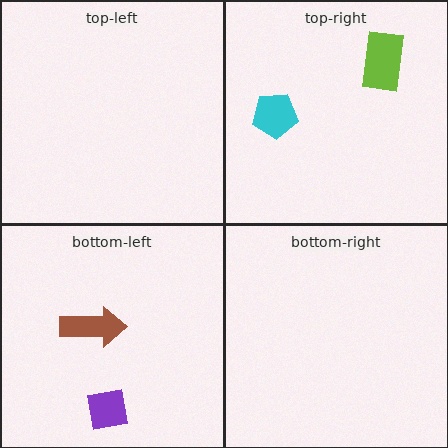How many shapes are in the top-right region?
2.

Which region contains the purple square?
The bottom-left region.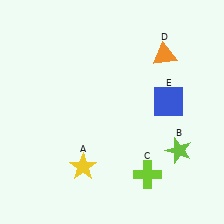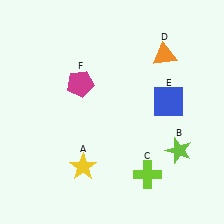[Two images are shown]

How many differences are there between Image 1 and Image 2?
There is 1 difference between the two images.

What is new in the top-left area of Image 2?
A magenta pentagon (F) was added in the top-left area of Image 2.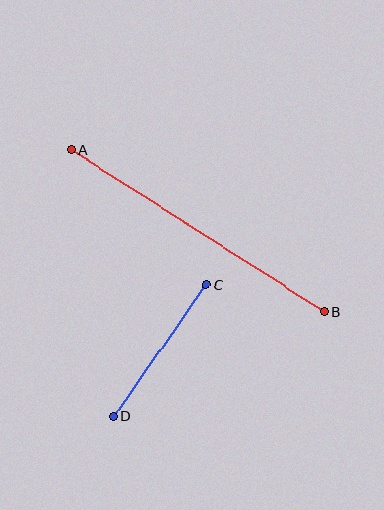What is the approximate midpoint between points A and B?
The midpoint is at approximately (198, 231) pixels.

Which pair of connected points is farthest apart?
Points A and B are farthest apart.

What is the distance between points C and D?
The distance is approximately 161 pixels.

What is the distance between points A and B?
The distance is approximately 301 pixels.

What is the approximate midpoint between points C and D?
The midpoint is at approximately (160, 350) pixels.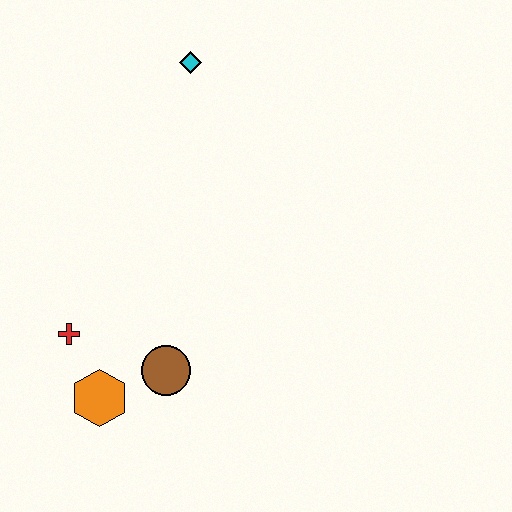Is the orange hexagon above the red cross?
No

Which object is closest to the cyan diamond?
The red cross is closest to the cyan diamond.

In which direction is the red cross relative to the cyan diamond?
The red cross is below the cyan diamond.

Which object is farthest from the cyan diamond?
The orange hexagon is farthest from the cyan diamond.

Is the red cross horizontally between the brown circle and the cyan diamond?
No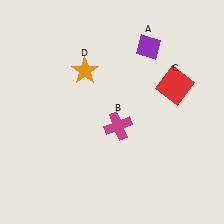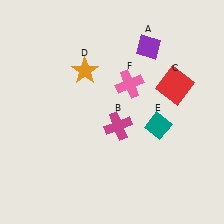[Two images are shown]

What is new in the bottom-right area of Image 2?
A teal diamond (E) was added in the bottom-right area of Image 2.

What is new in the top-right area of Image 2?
A pink cross (F) was added in the top-right area of Image 2.